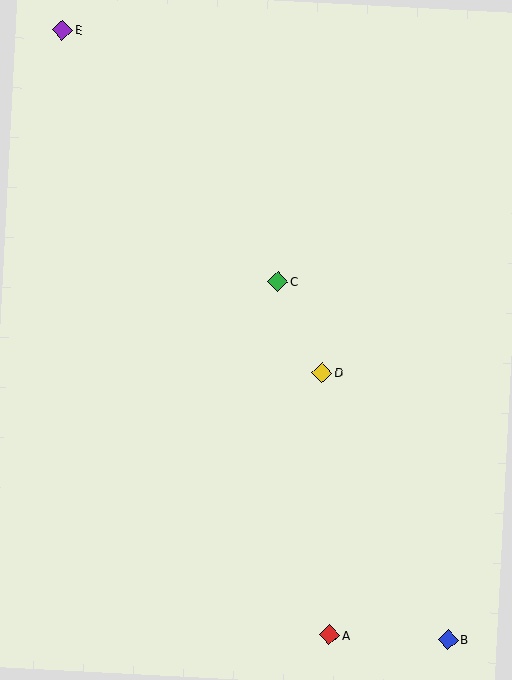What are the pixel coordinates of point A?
Point A is at (330, 635).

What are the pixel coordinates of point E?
Point E is at (62, 30).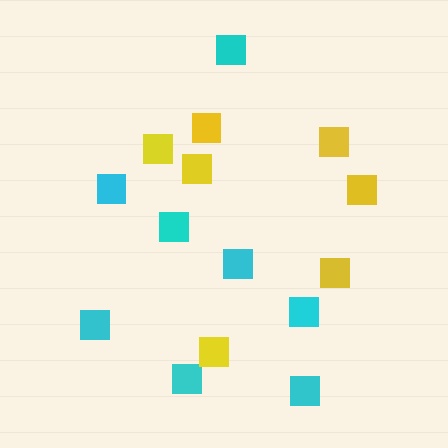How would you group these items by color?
There are 2 groups: one group of cyan squares (8) and one group of yellow squares (7).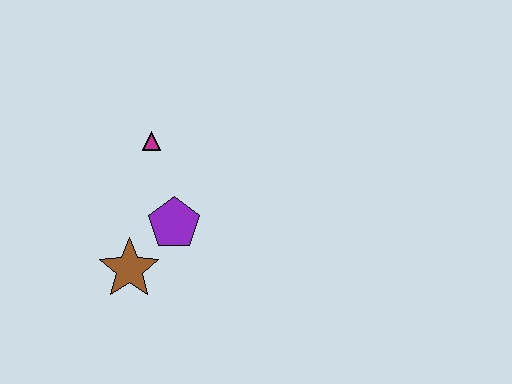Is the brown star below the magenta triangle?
Yes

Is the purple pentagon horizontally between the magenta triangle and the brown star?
No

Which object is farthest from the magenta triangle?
The brown star is farthest from the magenta triangle.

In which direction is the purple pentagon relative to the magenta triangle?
The purple pentagon is below the magenta triangle.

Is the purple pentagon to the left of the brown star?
No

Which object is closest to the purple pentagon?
The brown star is closest to the purple pentagon.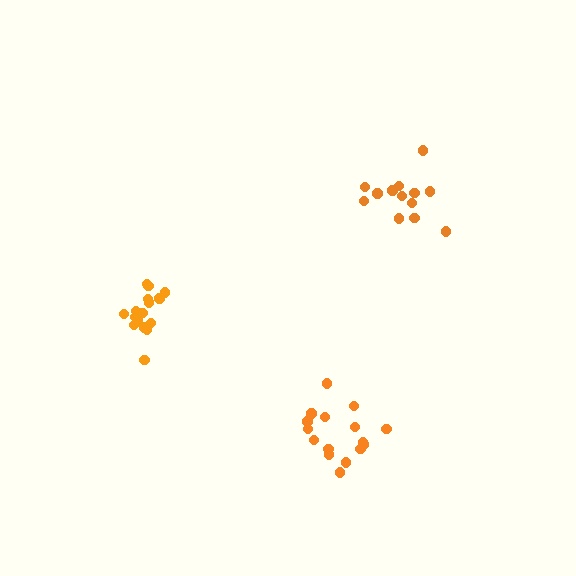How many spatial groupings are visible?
There are 3 spatial groupings.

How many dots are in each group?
Group 1: 16 dots, Group 2: 13 dots, Group 3: 16 dots (45 total).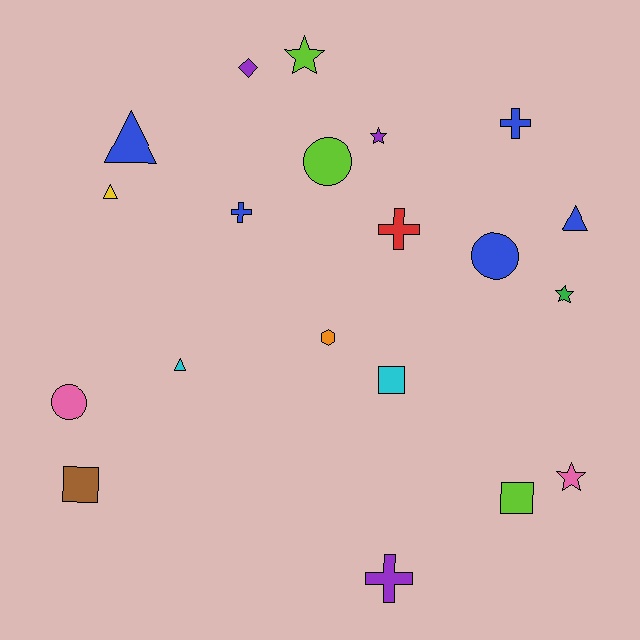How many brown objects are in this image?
There is 1 brown object.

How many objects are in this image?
There are 20 objects.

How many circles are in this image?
There are 3 circles.